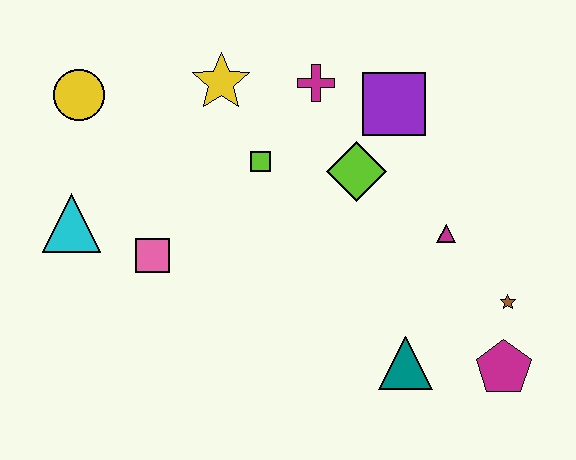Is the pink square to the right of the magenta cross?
No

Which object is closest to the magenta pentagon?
The brown star is closest to the magenta pentagon.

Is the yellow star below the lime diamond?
No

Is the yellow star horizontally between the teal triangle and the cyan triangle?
Yes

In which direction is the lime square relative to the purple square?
The lime square is to the left of the purple square.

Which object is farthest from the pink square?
The magenta pentagon is farthest from the pink square.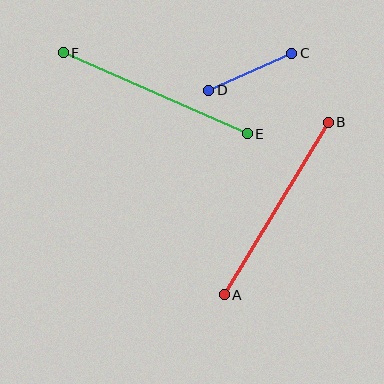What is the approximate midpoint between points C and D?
The midpoint is at approximately (250, 72) pixels.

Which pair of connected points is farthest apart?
Points A and B are farthest apart.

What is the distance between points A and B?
The distance is approximately 202 pixels.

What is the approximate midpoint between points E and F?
The midpoint is at approximately (155, 93) pixels.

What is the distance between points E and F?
The distance is approximately 201 pixels.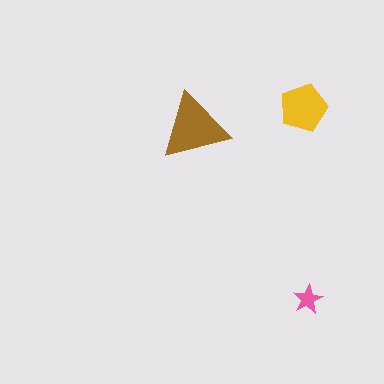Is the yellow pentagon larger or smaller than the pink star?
Larger.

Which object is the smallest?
The pink star.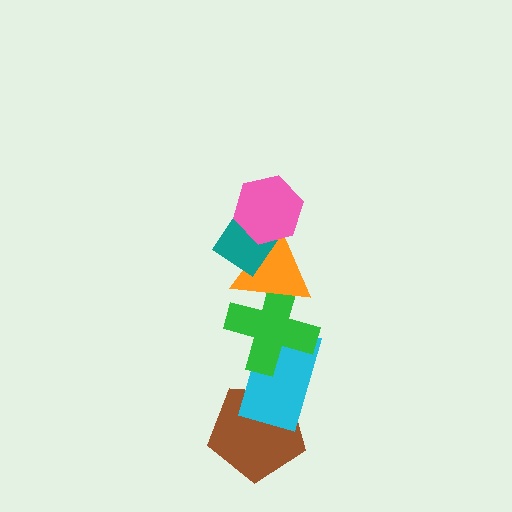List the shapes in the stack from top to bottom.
From top to bottom: the pink hexagon, the teal rectangle, the orange triangle, the green cross, the cyan rectangle, the brown pentagon.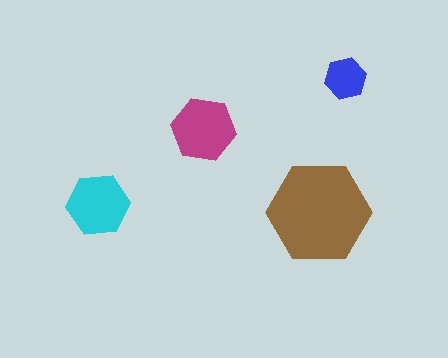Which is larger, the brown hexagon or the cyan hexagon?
The brown one.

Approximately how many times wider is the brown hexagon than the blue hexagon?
About 2.5 times wider.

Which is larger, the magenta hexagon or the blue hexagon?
The magenta one.